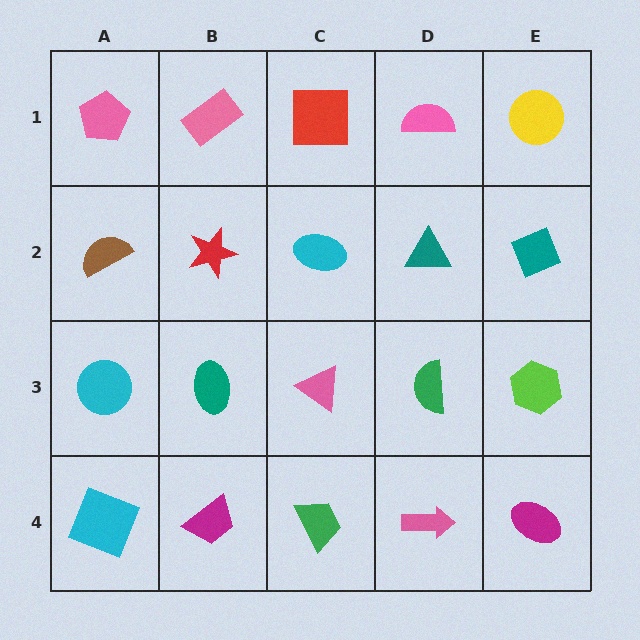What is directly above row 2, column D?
A pink semicircle.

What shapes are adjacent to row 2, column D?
A pink semicircle (row 1, column D), a green semicircle (row 3, column D), a cyan ellipse (row 2, column C), a teal diamond (row 2, column E).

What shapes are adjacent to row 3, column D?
A teal triangle (row 2, column D), a pink arrow (row 4, column D), a pink triangle (row 3, column C), a lime hexagon (row 3, column E).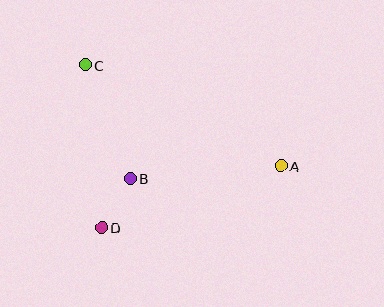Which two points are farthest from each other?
Points A and C are farthest from each other.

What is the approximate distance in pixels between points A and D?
The distance between A and D is approximately 189 pixels.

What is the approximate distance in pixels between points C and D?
The distance between C and D is approximately 163 pixels.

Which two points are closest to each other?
Points B and D are closest to each other.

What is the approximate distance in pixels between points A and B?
The distance between A and B is approximately 151 pixels.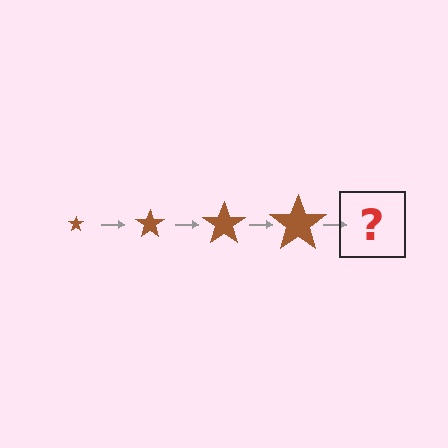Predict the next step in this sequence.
The next step is a brown star, larger than the previous one.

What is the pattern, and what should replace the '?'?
The pattern is that the star gets progressively larger each step. The '?' should be a brown star, larger than the previous one.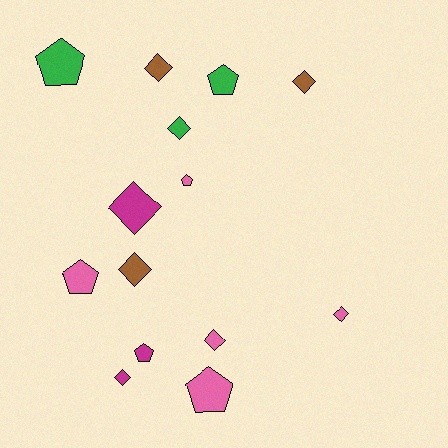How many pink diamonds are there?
There are 2 pink diamonds.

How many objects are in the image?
There are 14 objects.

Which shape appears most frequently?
Diamond, with 8 objects.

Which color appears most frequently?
Pink, with 5 objects.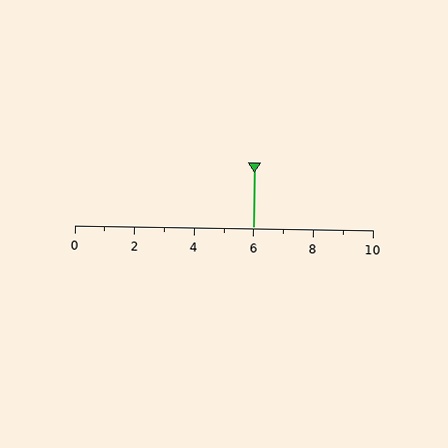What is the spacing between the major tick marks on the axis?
The major ticks are spaced 2 apart.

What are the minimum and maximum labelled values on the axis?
The axis runs from 0 to 10.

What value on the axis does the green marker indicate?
The marker indicates approximately 6.